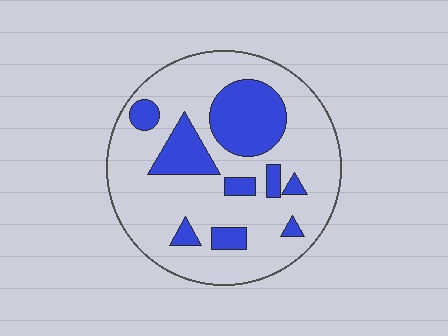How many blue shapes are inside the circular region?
9.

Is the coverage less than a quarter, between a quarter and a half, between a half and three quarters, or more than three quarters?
Between a quarter and a half.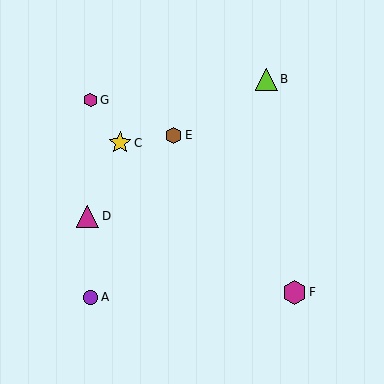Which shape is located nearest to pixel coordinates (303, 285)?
The magenta hexagon (labeled F) at (294, 292) is nearest to that location.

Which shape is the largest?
The magenta hexagon (labeled F) is the largest.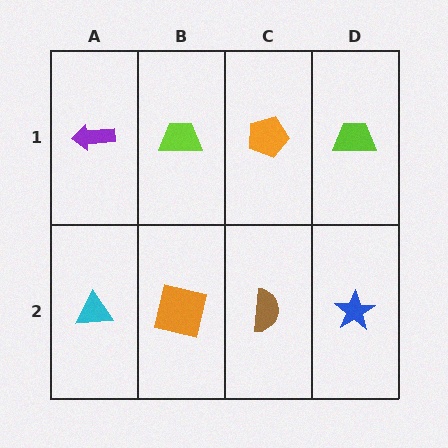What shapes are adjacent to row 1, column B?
An orange square (row 2, column B), a purple arrow (row 1, column A), an orange pentagon (row 1, column C).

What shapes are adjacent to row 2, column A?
A purple arrow (row 1, column A), an orange square (row 2, column B).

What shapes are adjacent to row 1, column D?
A blue star (row 2, column D), an orange pentagon (row 1, column C).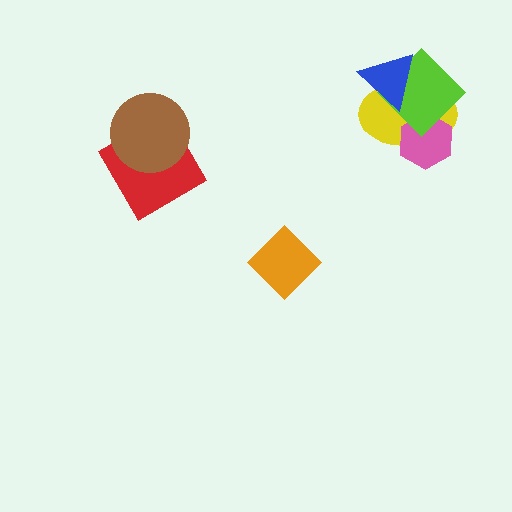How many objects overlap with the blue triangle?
2 objects overlap with the blue triangle.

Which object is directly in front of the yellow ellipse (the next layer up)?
The pink hexagon is directly in front of the yellow ellipse.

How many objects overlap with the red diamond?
1 object overlaps with the red diamond.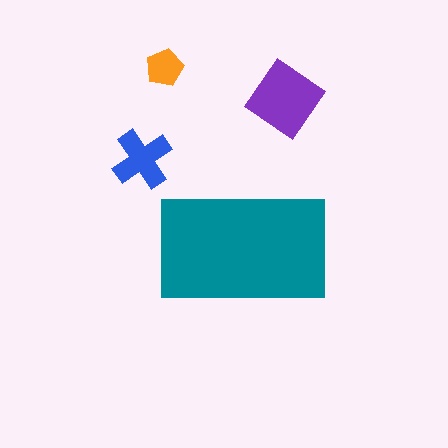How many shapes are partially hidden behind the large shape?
0 shapes are partially hidden.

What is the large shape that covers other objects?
A teal rectangle.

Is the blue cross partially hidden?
No, the blue cross is fully visible.